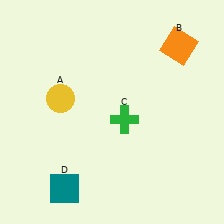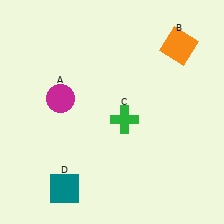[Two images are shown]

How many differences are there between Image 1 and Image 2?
There is 1 difference between the two images.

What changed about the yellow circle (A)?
In Image 1, A is yellow. In Image 2, it changed to magenta.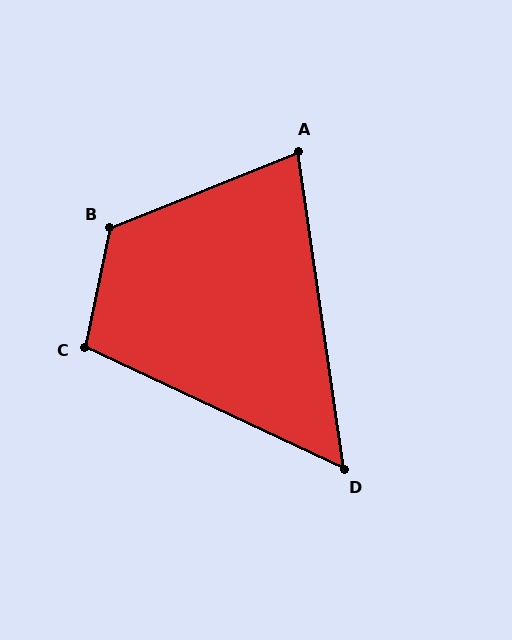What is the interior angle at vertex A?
Approximately 76 degrees (acute).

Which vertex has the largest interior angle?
B, at approximately 123 degrees.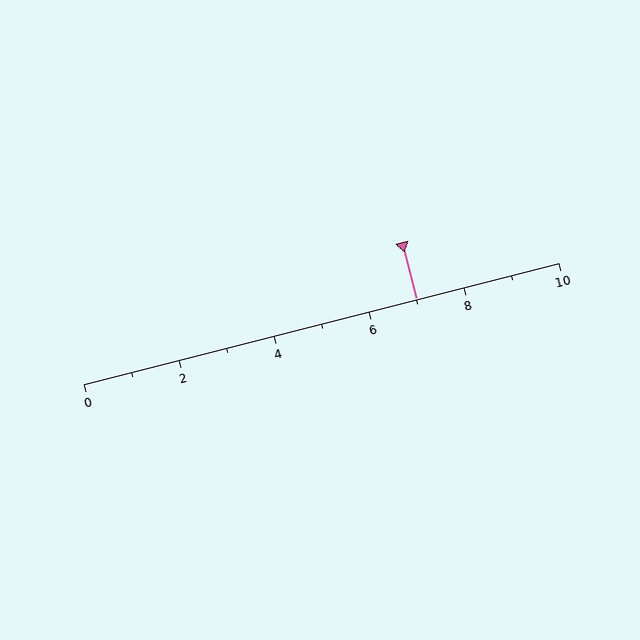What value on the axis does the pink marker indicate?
The marker indicates approximately 7.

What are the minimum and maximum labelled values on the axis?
The axis runs from 0 to 10.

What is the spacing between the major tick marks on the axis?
The major ticks are spaced 2 apart.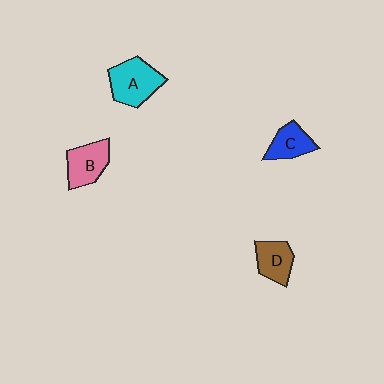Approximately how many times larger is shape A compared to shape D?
Approximately 1.4 times.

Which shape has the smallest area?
Shape C (blue).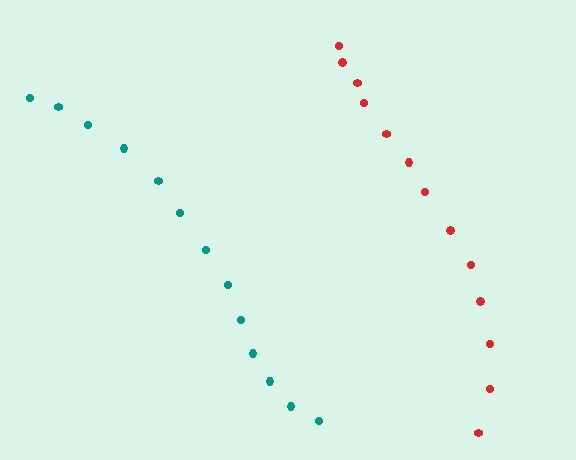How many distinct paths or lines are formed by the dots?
There are 2 distinct paths.